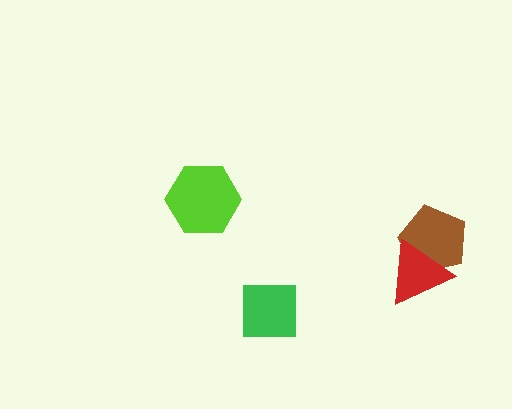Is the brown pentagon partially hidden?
Yes, it is partially covered by another shape.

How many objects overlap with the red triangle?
1 object overlaps with the red triangle.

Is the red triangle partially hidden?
No, no other shape covers it.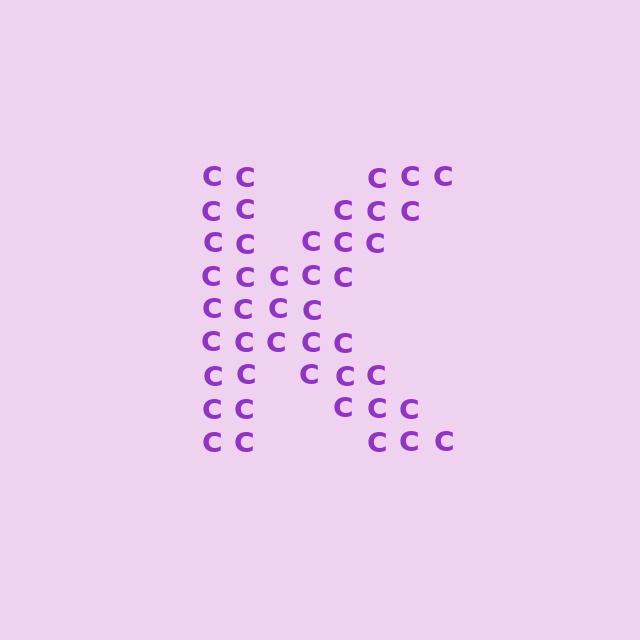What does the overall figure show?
The overall figure shows the letter K.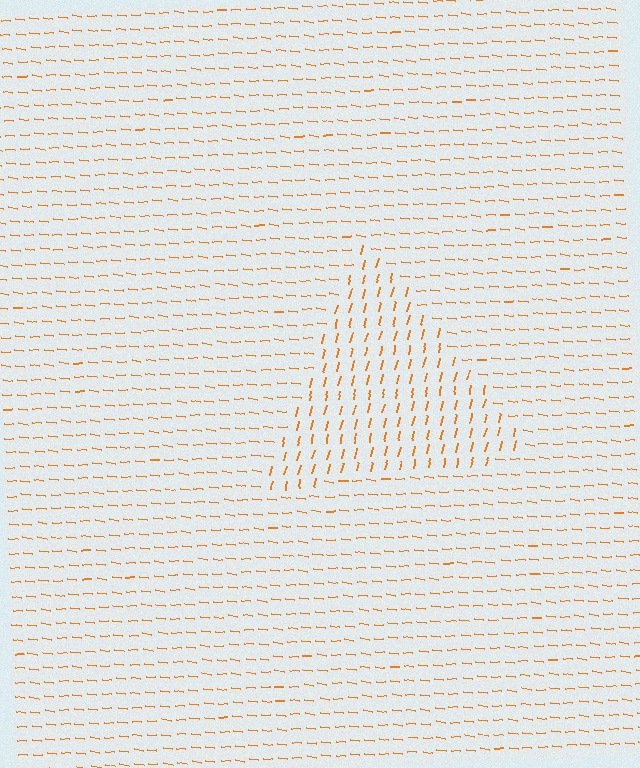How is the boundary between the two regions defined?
The boundary is defined purely by a change in line orientation (approximately 83 degrees difference). All lines are the same color and thickness.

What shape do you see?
I see a triangle.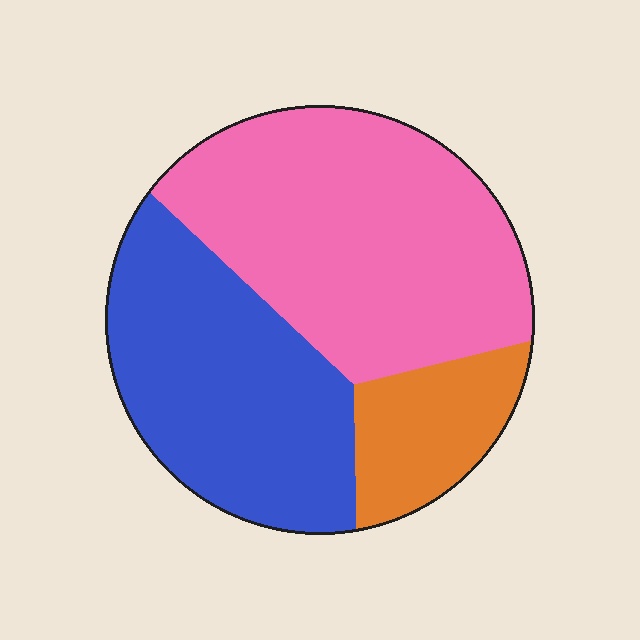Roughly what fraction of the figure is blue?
Blue covers roughly 35% of the figure.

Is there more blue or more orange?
Blue.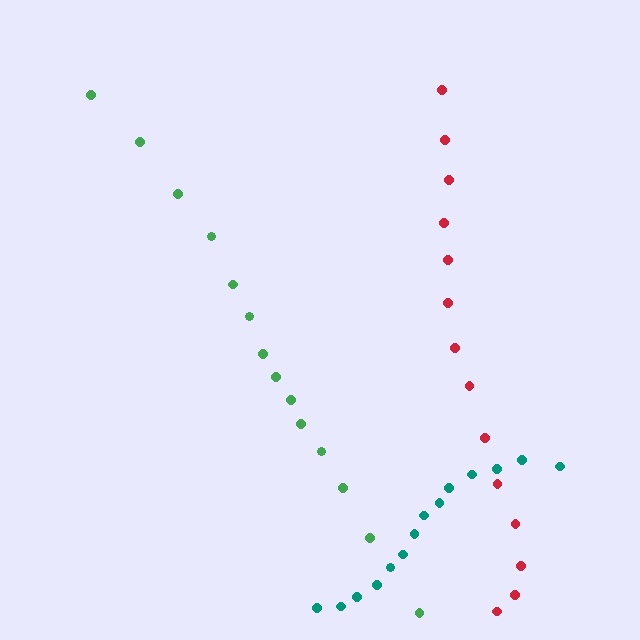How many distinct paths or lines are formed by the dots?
There are 3 distinct paths.